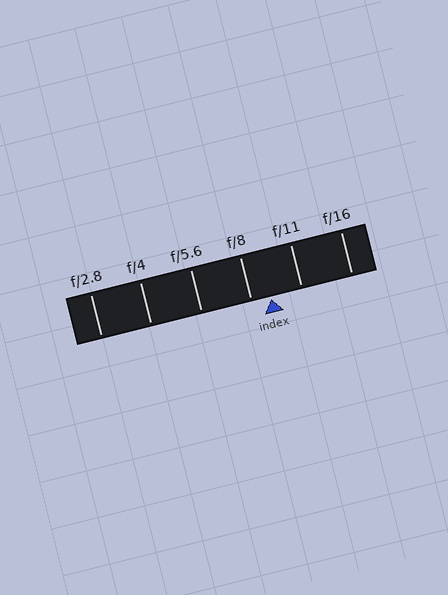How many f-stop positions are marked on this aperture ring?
There are 6 f-stop positions marked.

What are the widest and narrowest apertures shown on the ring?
The widest aperture shown is f/2.8 and the narrowest is f/16.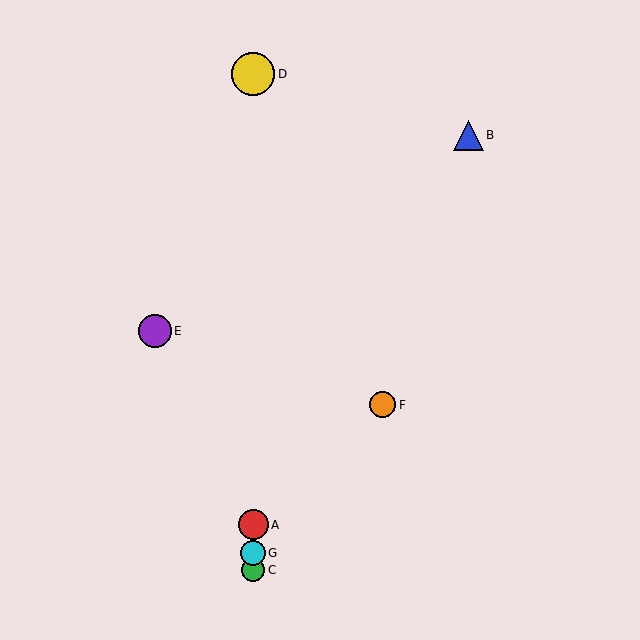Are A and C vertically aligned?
Yes, both are at x≈253.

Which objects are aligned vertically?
Objects A, C, D, G are aligned vertically.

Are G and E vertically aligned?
No, G is at x≈253 and E is at x≈155.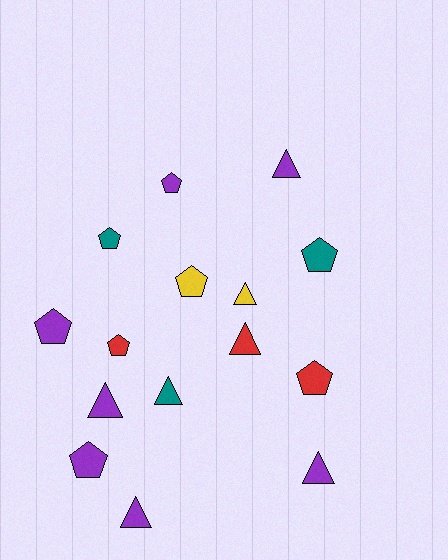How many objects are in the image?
There are 15 objects.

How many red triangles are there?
There is 1 red triangle.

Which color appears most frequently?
Purple, with 7 objects.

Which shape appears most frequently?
Pentagon, with 8 objects.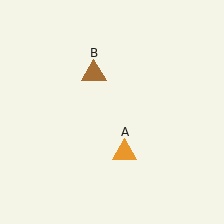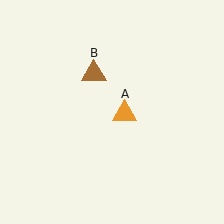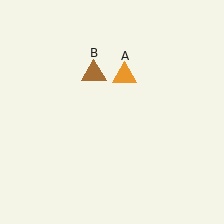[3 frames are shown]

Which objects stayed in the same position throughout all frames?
Brown triangle (object B) remained stationary.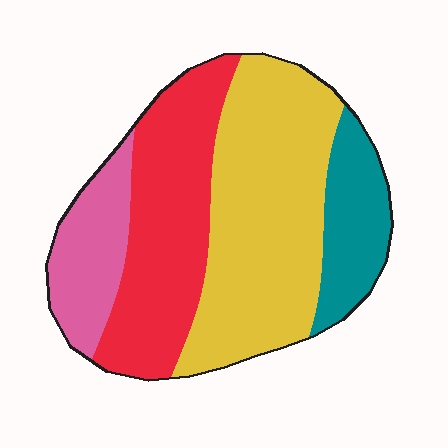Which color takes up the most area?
Yellow, at roughly 40%.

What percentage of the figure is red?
Red takes up about one third (1/3) of the figure.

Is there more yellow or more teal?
Yellow.